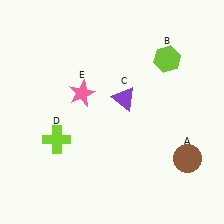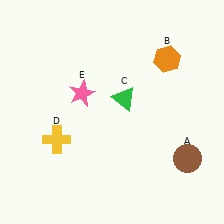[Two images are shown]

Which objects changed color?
B changed from lime to orange. C changed from purple to green. D changed from lime to yellow.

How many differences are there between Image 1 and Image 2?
There are 3 differences between the two images.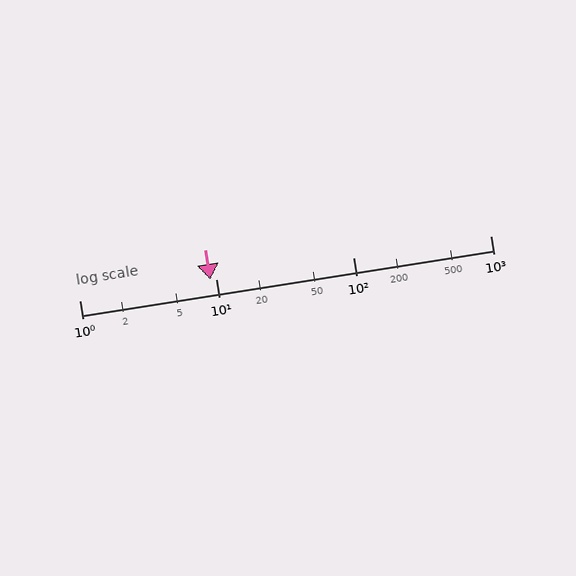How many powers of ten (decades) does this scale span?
The scale spans 3 decades, from 1 to 1000.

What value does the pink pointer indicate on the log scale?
The pointer indicates approximately 9.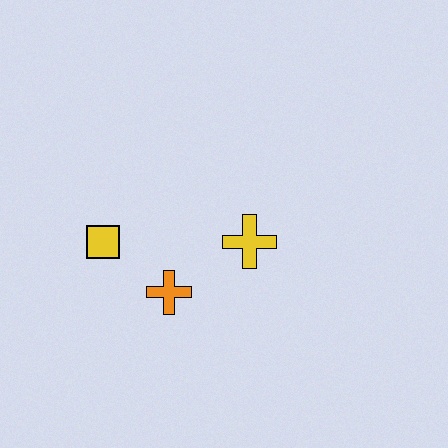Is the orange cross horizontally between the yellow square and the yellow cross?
Yes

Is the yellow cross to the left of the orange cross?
No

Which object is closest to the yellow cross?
The orange cross is closest to the yellow cross.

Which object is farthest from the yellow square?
The yellow cross is farthest from the yellow square.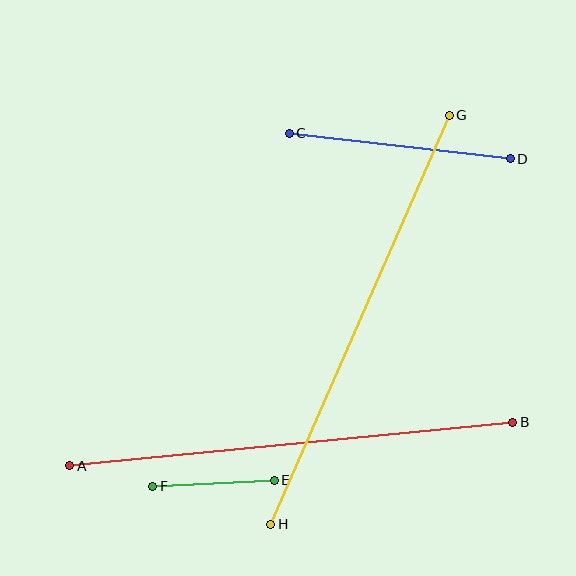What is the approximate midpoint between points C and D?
The midpoint is at approximately (400, 146) pixels.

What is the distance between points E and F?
The distance is approximately 122 pixels.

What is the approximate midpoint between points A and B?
The midpoint is at approximately (291, 444) pixels.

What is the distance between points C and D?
The distance is approximately 223 pixels.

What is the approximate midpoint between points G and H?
The midpoint is at approximately (360, 320) pixels.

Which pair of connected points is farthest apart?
Points G and H are farthest apart.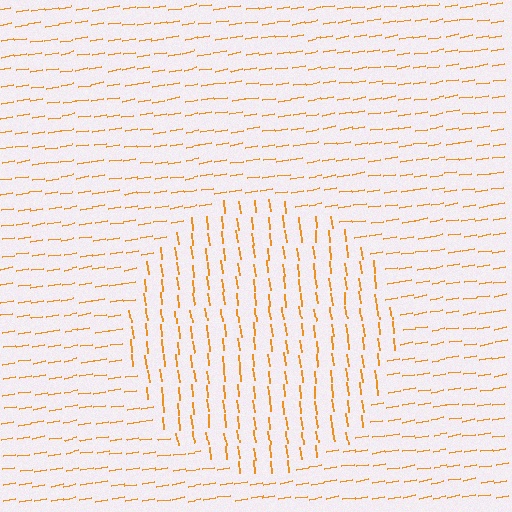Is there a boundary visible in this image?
Yes, there is a texture boundary formed by a change in line orientation.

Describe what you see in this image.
The image is filled with small orange line segments. A circle region in the image has lines oriented differently from the surrounding lines, creating a visible texture boundary.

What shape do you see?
I see a circle.